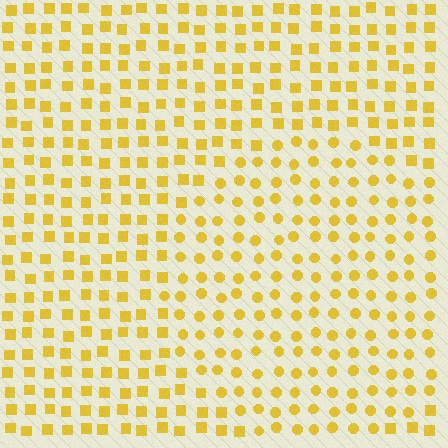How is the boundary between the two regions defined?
The boundary is defined by a change in element shape: circles inside vs. squares outside. All elements share the same color and spacing.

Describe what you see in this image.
The image is filled with small yellow elements arranged in a uniform grid. A circle-shaped region contains circles, while the surrounding area contains squares. The boundary is defined purely by the change in element shape.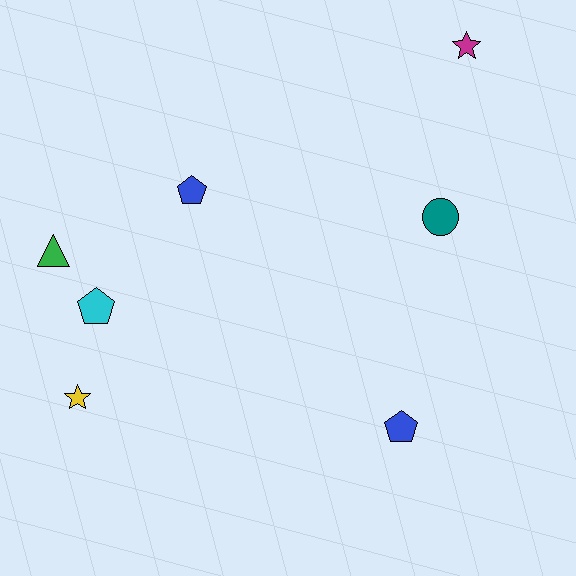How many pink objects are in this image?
There are no pink objects.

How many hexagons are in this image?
There are no hexagons.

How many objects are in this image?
There are 7 objects.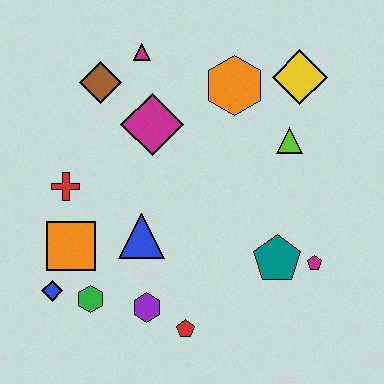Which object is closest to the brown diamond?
The magenta triangle is closest to the brown diamond.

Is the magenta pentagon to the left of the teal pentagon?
No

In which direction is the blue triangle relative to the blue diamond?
The blue triangle is to the right of the blue diamond.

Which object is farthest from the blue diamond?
The yellow diamond is farthest from the blue diamond.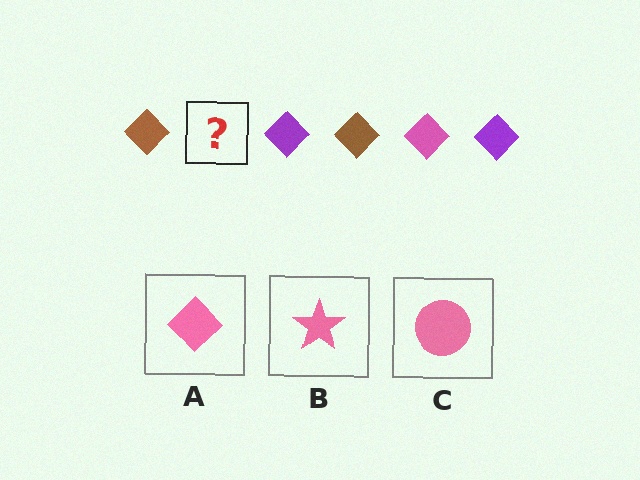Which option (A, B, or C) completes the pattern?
A.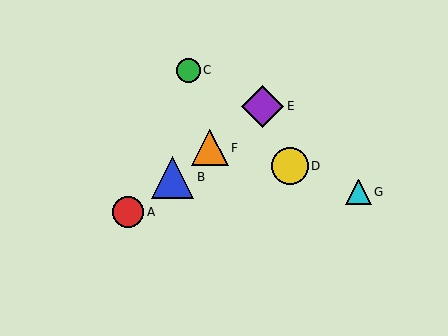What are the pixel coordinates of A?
Object A is at (128, 212).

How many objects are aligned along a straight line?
4 objects (A, B, E, F) are aligned along a straight line.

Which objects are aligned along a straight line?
Objects A, B, E, F are aligned along a straight line.